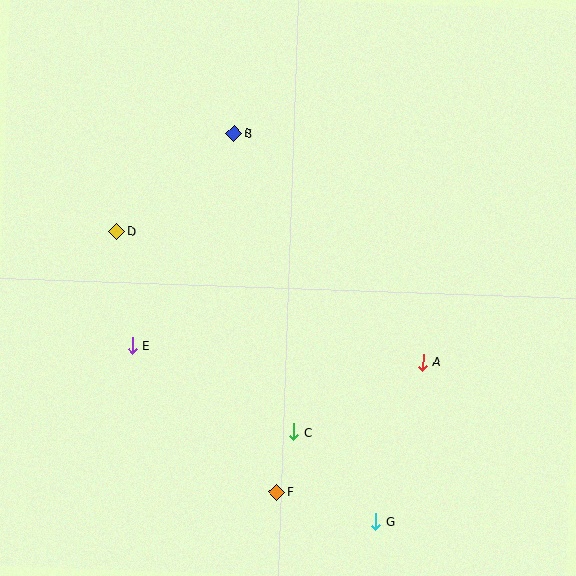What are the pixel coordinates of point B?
Point B is at (234, 133).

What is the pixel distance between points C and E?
The distance between C and E is 183 pixels.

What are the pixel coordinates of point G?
Point G is at (376, 522).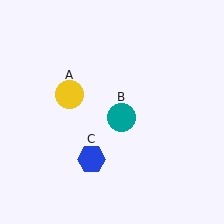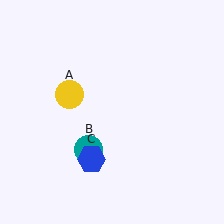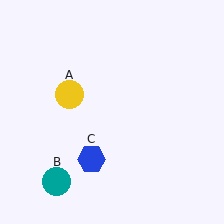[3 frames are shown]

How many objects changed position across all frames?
1 object changed position: teal circle (object B).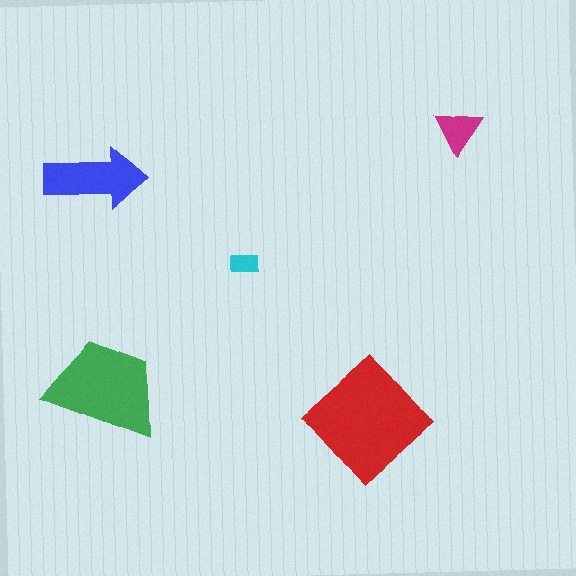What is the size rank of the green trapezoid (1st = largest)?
2nd.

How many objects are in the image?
There are 5 objects in the image.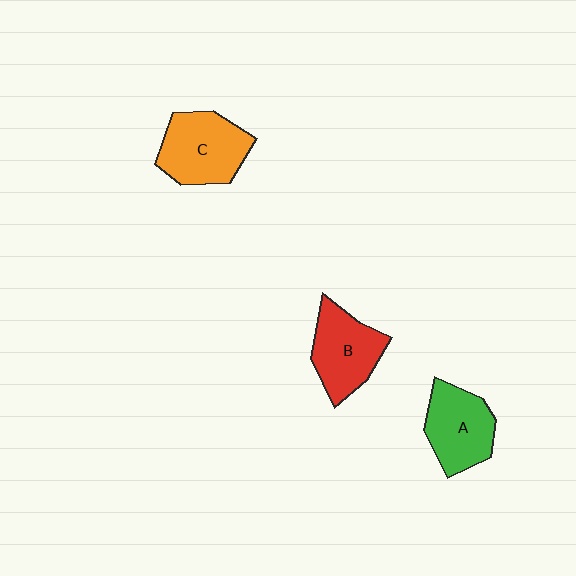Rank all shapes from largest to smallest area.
From largest to smallest: C (orange), B (red), A (green).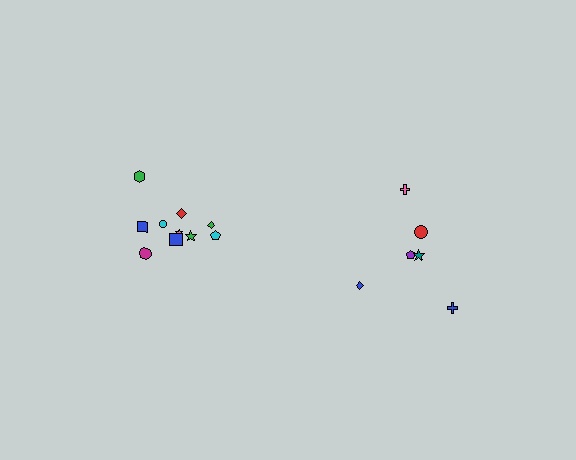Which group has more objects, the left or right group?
The left group.